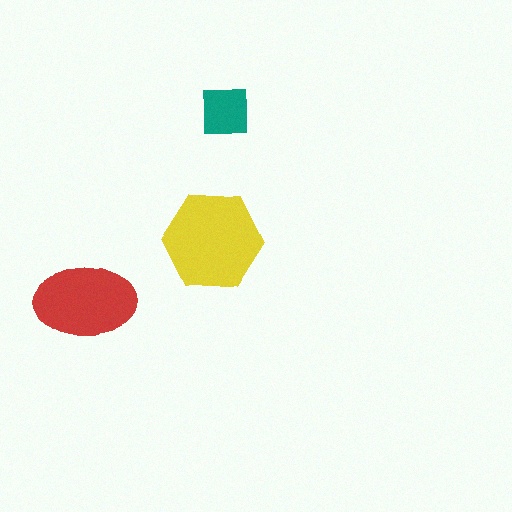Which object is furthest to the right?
The teal square is rightmost.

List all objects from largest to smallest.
The yellow hexagon, the red ellipse, the teal square.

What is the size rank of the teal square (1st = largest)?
3rd.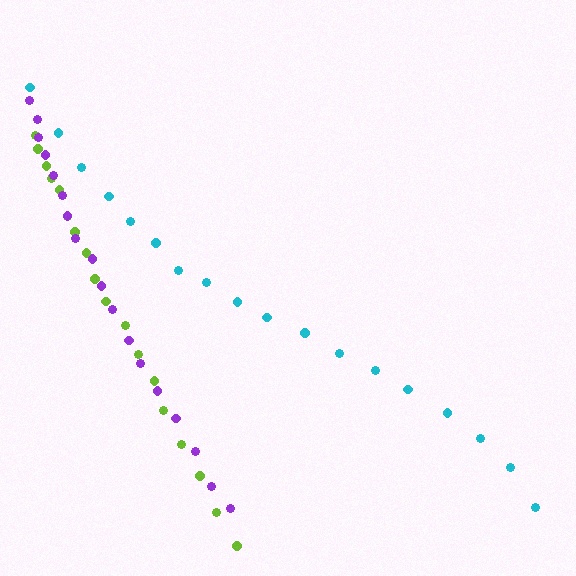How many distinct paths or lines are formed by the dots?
There are 3 distinct paths.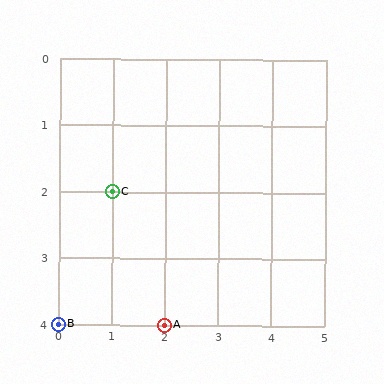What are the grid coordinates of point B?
Point B is at grid coordinates (0, 4).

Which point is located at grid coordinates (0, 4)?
Point B is at (0, 4).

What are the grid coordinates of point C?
Point C is at grid coordinates (1, 2).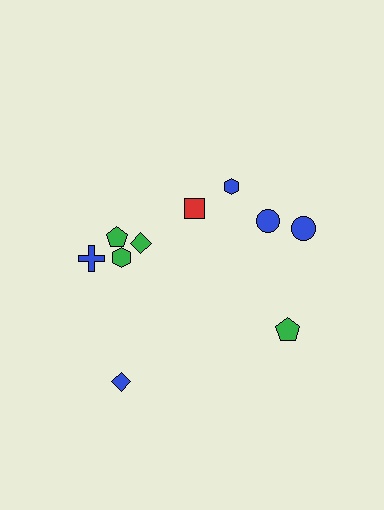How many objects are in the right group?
There are 4 objects.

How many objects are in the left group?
There are 6 objects.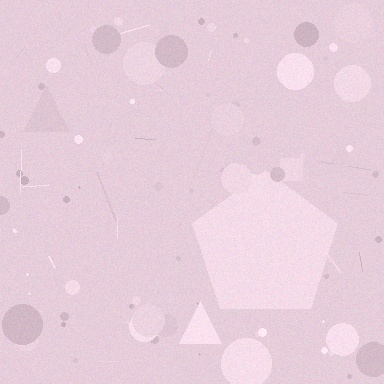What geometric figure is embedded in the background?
A pentagon is embedded in the background.